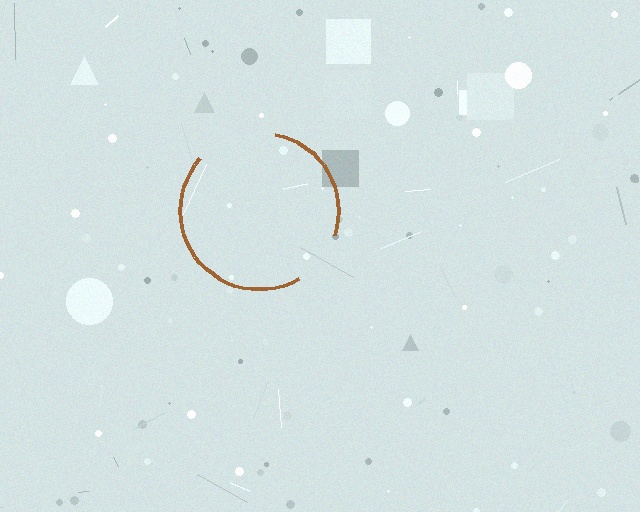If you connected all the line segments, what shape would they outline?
They would outline a circle.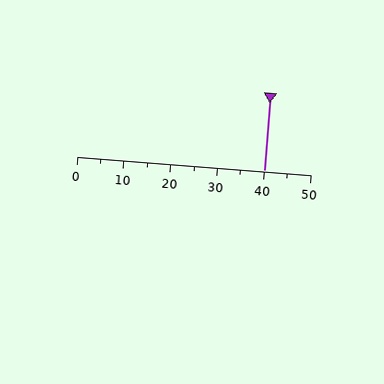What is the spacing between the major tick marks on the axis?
The major ticks are spaced 10 apart.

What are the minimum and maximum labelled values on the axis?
The axis runs from 0 to 50.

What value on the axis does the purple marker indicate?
The marker indicates approximately 40.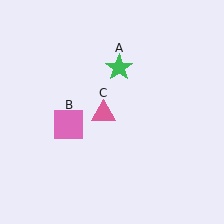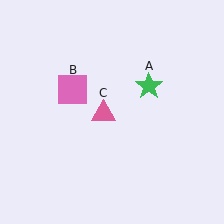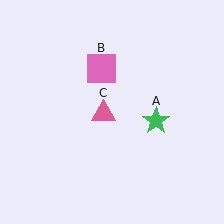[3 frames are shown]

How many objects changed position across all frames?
2 objects changed position: green star (object A), pink square (object B).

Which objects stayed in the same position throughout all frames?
Pink triangle (object C) remained stationary.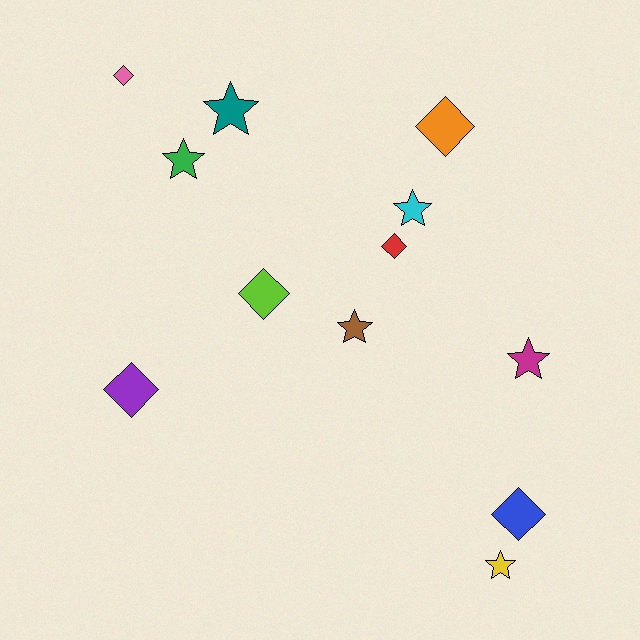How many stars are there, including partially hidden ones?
There are 6 stars.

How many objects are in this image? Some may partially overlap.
There are 12 objects.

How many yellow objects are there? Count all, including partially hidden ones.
There is 1 yellow object.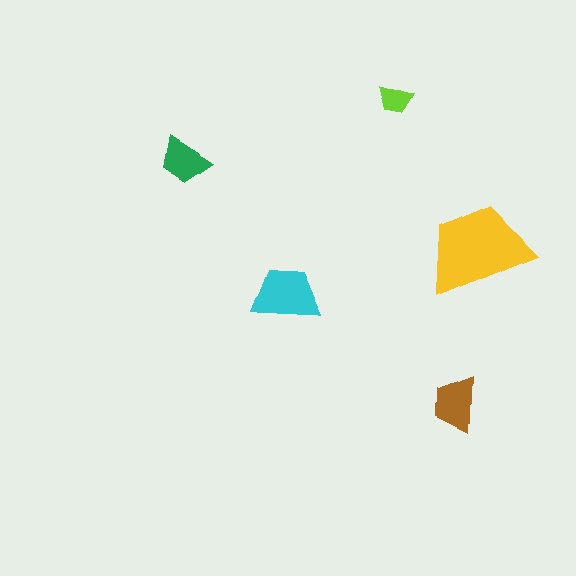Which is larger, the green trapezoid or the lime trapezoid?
The green one.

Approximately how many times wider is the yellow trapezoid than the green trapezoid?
About 2 times wider.